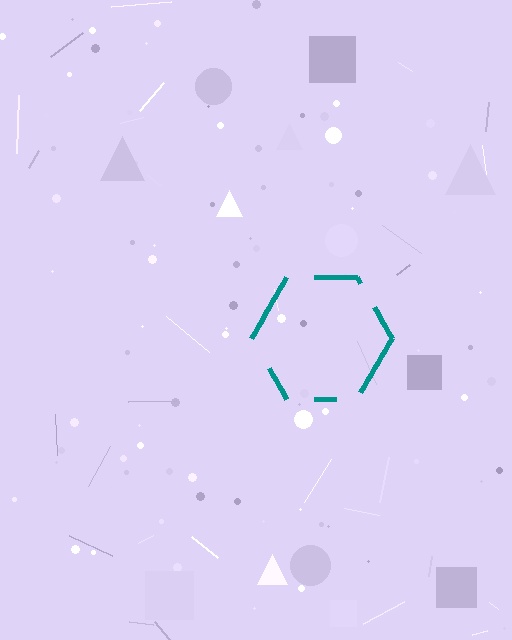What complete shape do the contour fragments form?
The contour fragments form a hexagon.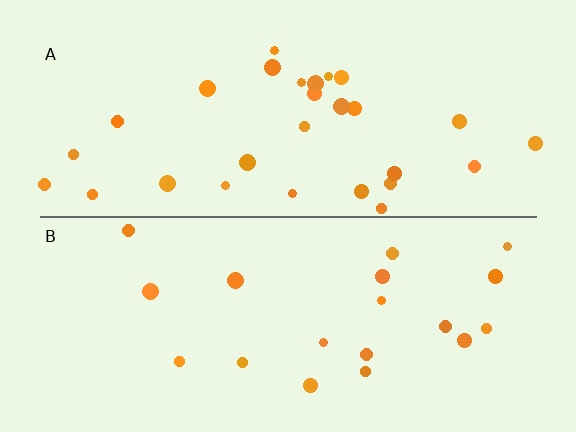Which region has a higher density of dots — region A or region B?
A (the top).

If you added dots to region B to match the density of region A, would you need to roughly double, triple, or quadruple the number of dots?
Approximately double.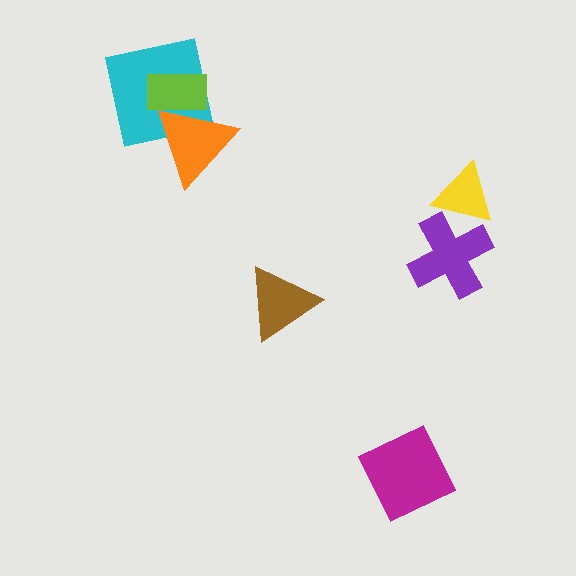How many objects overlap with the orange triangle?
2 objects overlap with the orange triangle.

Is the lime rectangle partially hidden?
Yes, it is partially covered by another shape.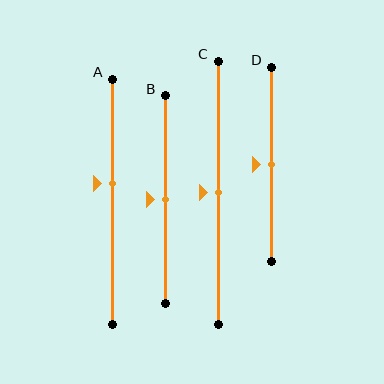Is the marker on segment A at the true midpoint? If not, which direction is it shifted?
No, the marker on segment A is shifted upward by about 7% of the segment length.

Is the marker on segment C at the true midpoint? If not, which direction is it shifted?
Yes, the marker on segment C is at the true midpoint.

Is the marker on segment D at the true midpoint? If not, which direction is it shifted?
Yes, the marker on segment D is at the true midpoint.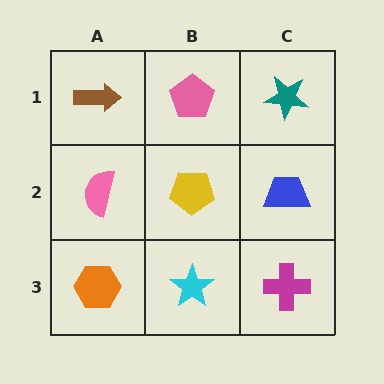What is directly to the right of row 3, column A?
A cyan star.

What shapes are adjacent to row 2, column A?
A brown arrow (row 1, column A), an orange hexagon (row 3, column A), a yellow pentagon (row 2, column B).